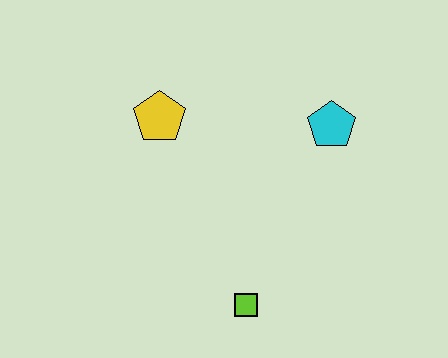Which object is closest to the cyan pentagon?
The yellow pentagon is closest to the cyan pentagon.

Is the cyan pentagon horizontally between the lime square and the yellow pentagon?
No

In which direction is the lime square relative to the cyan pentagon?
The lime square is below the cyan pentagon.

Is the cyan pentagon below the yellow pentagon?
Yes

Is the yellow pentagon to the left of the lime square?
Yes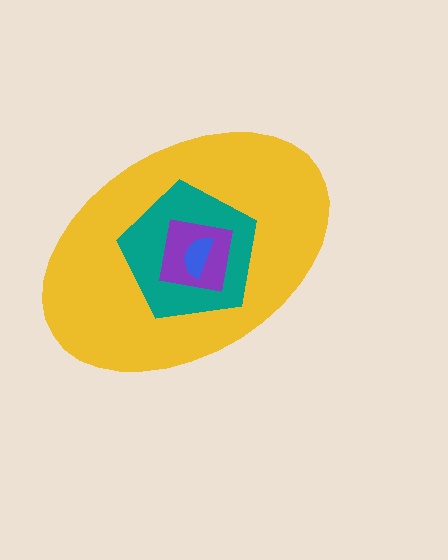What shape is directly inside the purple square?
The blue semicircle.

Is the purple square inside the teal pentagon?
Yes.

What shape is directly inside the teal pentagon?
The purple square.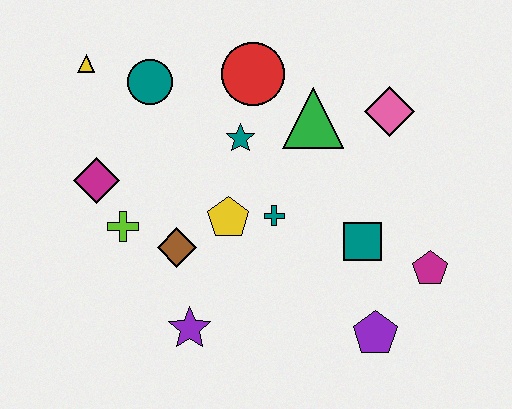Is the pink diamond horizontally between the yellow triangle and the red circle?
No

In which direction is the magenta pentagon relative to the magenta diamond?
The magenta pentagon is to the right of the magenta diamond.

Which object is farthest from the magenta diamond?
The magenta pentagon is farthest from the magenta diamond.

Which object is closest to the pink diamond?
The green triangle is closest to the pink diamond.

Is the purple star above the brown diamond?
No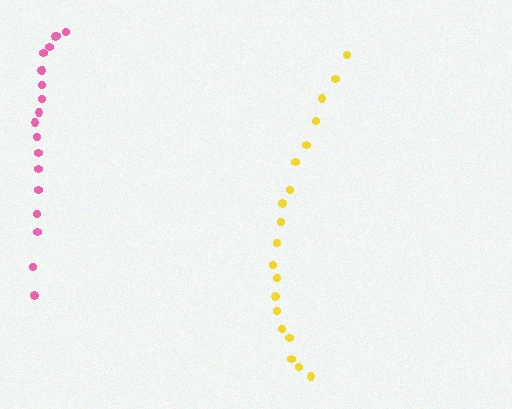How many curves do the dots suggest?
There are 2 distinct paths.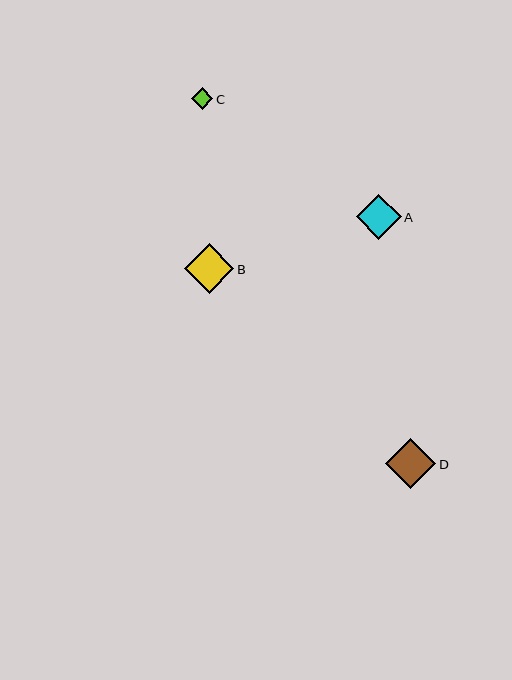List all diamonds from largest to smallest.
From largest to smallest: D, B, A, C.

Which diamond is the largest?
Diamond D is the largest with a size of approximately 50 pixels.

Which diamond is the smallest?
Diamond C is the smallest with a size of approximately 22 pixels.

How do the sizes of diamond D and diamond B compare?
Diamond D and diamond B are approximately the same size.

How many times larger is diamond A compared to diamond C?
Diamond A is approximately 2.1 times the size of diamond C.